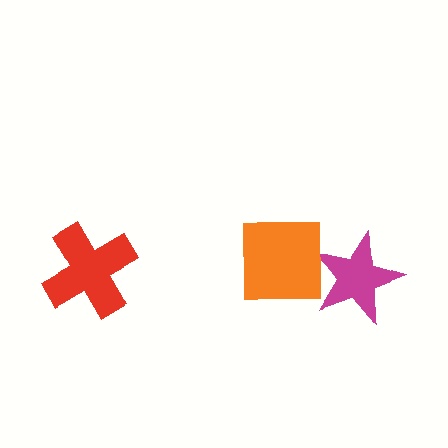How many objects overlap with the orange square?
1 object overlaps with the orange square.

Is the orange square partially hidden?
No, no other shape covers it.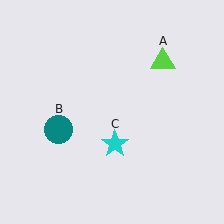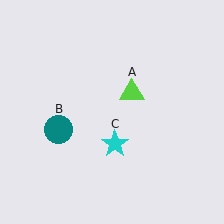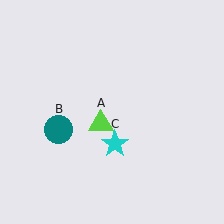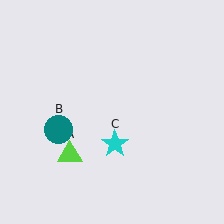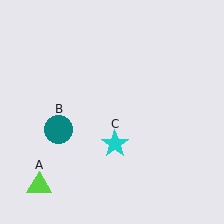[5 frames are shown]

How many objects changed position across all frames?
1 object changed position: lime triangle (object A).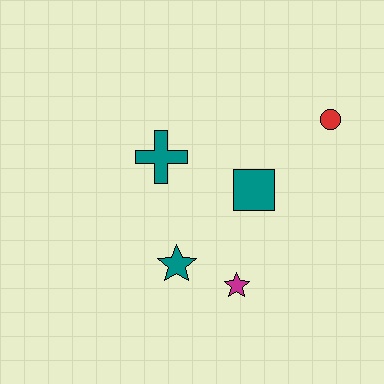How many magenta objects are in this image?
There is 1 magenta object.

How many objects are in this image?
There are 5 objects.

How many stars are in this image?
There are 2 stars.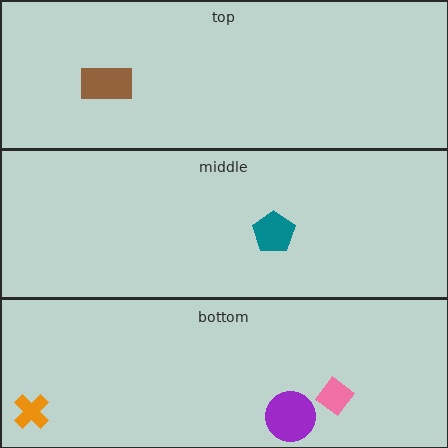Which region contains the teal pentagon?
The middle region.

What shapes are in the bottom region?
The pink diamond, the purple circle, the orange cross.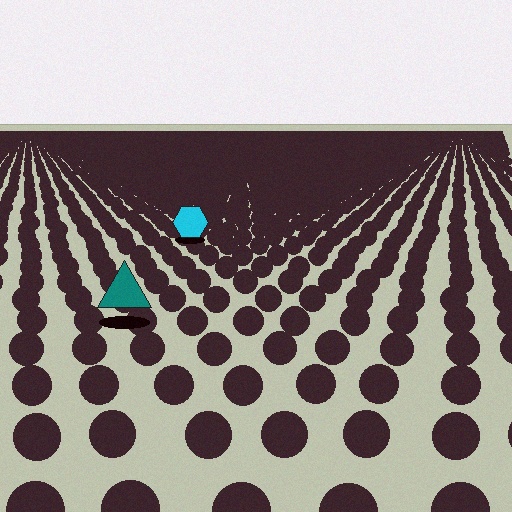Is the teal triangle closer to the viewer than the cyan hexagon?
Yes. The teal triangle is closer — you can tell from the texture gradient: the ground texture is coarser near it.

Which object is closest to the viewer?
The teal triangle is closest. The texture marks near it are larger and more spread out.